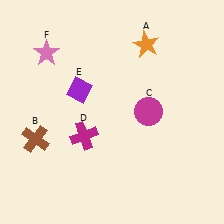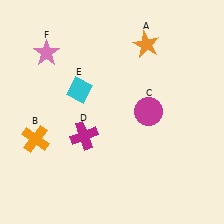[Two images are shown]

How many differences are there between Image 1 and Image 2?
There are 2 differences between the two images.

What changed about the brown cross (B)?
In Image 1, B is brown. In Image 2, it changed to orange.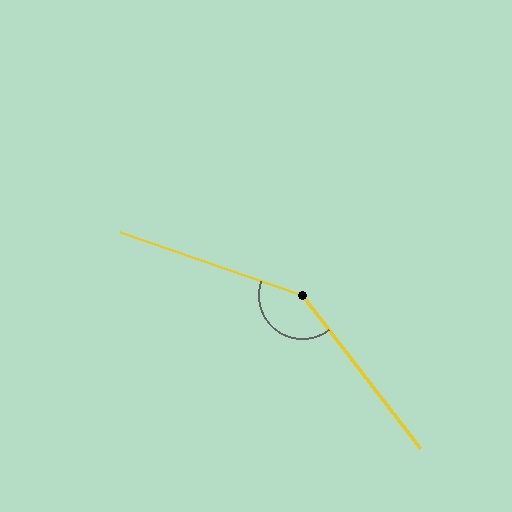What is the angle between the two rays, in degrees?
Approximately 147 degrees.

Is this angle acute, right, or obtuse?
It is obtuse.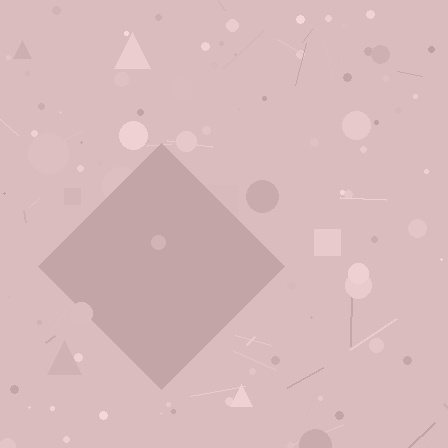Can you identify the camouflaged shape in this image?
The camouflaged shape is a diamond.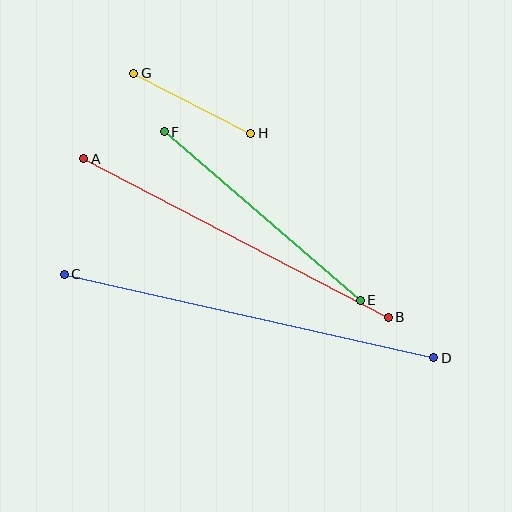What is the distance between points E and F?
The distance is approximately 259 pixels.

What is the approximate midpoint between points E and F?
The midpoint is at approximately (262, 216) pixels.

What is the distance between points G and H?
The distance is approximately 132 pixels.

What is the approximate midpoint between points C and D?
The midpoint is at approximately (249, 316) pixels.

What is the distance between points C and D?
The distance is approximately 378 pixels.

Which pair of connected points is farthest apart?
Points C and D are farthest apart.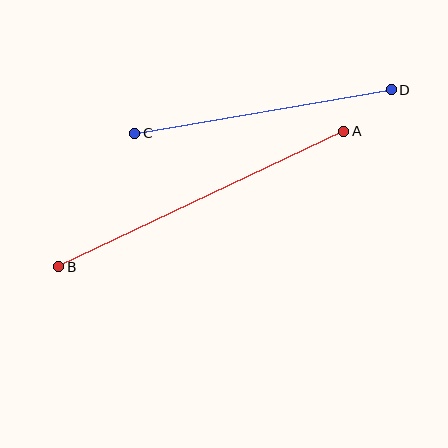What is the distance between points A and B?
The distance is approximately 315 pixels.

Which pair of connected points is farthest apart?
Points A and B are farthest apart.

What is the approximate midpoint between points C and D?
The midpoint is at approximately (263, 112) pixels.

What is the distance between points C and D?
The distance is approximately 260 pixels.